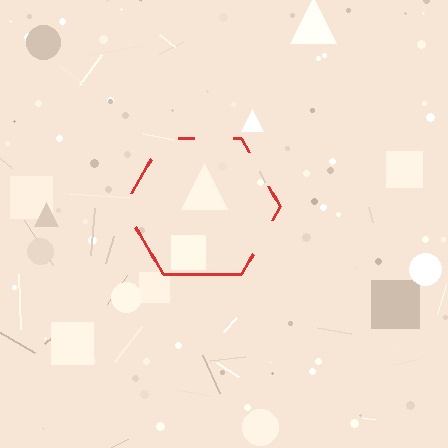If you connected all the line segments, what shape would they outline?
They would outline a hexagon.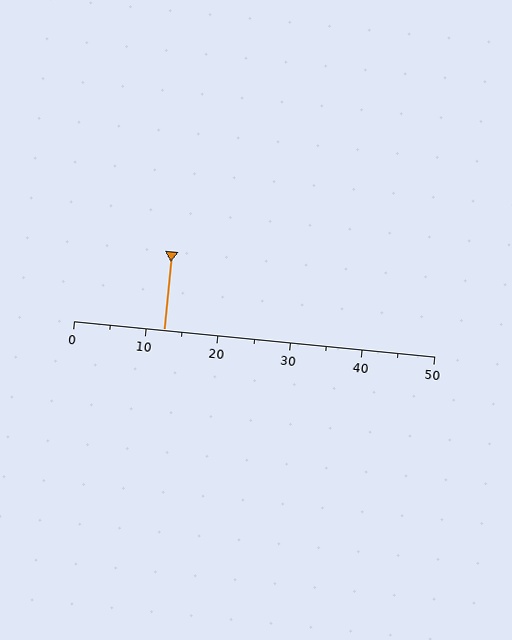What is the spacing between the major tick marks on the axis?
The major ticks are spaced 10 apart.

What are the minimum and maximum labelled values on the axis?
The axis runs from 0 to 50.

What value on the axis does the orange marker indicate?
The marker indicates approximately 12.5.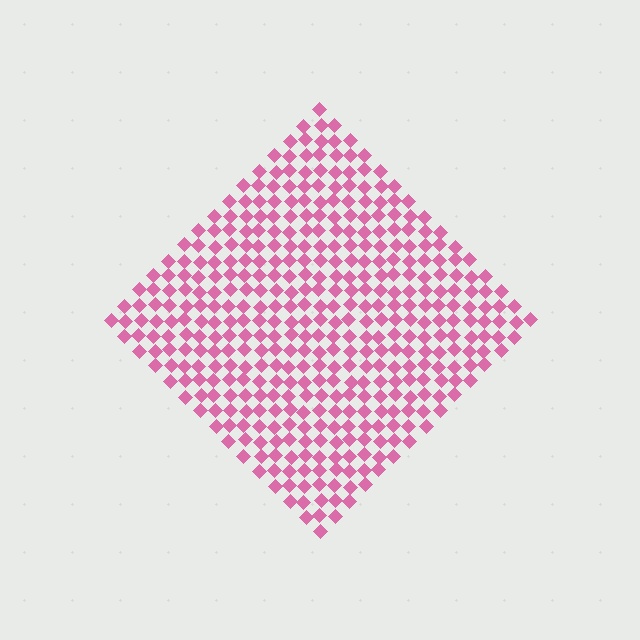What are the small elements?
The small elements are diamonds.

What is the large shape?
The large shape is a diamond.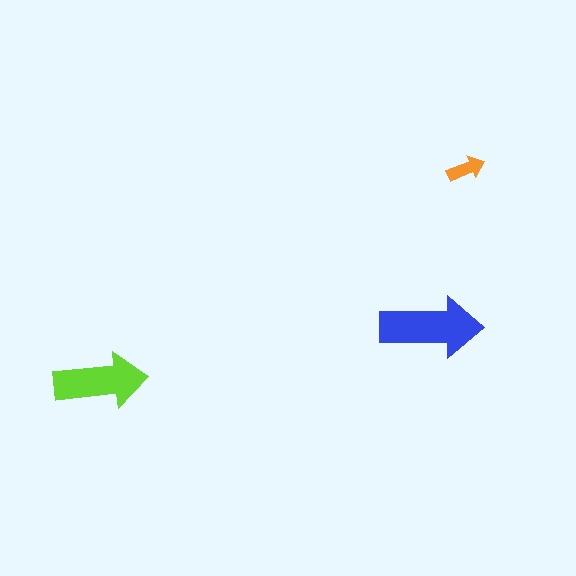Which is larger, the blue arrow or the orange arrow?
The blue one.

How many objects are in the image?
There are 3 objects in the image.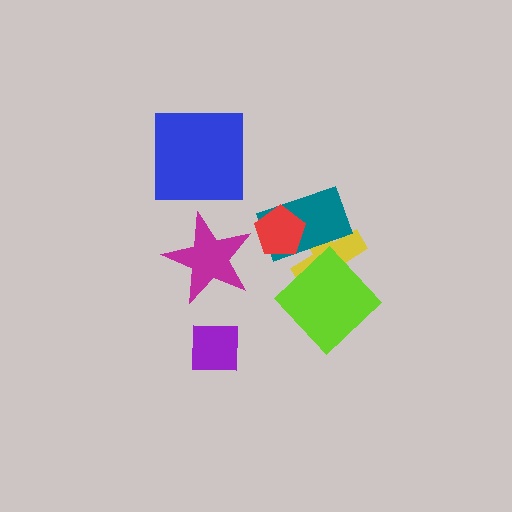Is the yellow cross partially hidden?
Yes, it is partially covered by another shape.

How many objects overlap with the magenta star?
0 objects overlap with the magenta star.